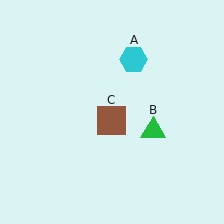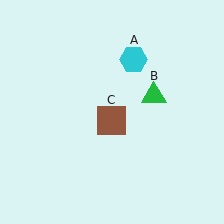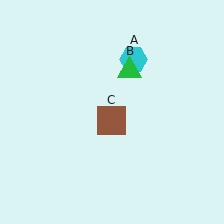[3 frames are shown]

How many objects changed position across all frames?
1 object changed position: green triangle (object B).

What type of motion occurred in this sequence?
The green triangle (object B) rotated counterclockwise around the center of the scene.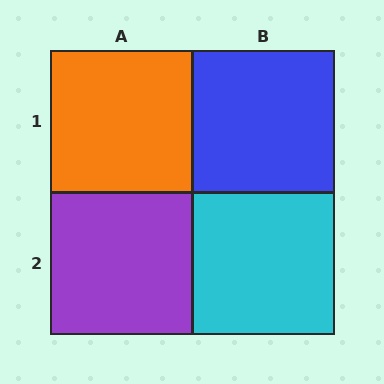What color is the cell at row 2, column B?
Cyan.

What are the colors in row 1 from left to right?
Orange, blue.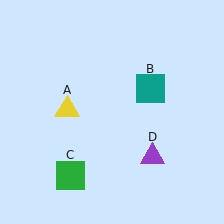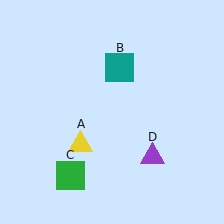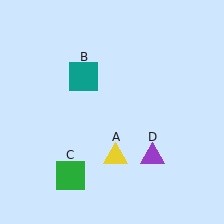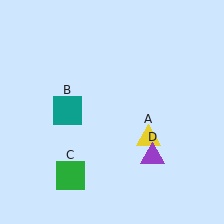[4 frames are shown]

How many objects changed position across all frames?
2 objects changed position: yellow triangle (object A), teal square (object B).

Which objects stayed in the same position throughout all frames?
Green square (object C) and purple triangle (object D) remained stationary.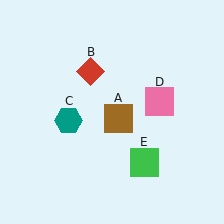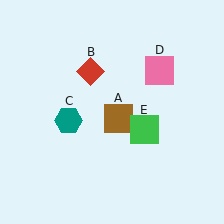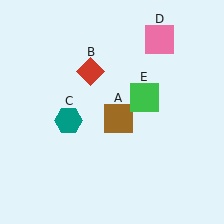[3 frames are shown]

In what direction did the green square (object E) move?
The green square (object E) moved up.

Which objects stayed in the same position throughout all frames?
Brown square (object A) and red diamond (object B) and teal hexagon (object C) remained stationary.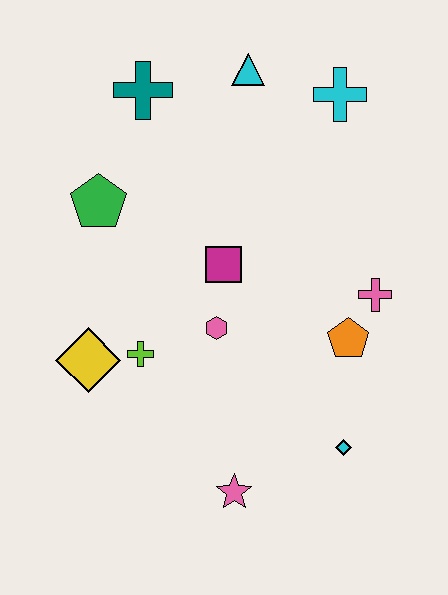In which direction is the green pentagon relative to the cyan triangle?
The green pentagon is to the left of the cyan triangle.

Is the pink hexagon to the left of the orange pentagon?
Yes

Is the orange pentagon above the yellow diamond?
Yes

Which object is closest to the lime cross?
The yellow diamond is closest to the lime cross.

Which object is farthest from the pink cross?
The teal cross is farthest from the pink cross.